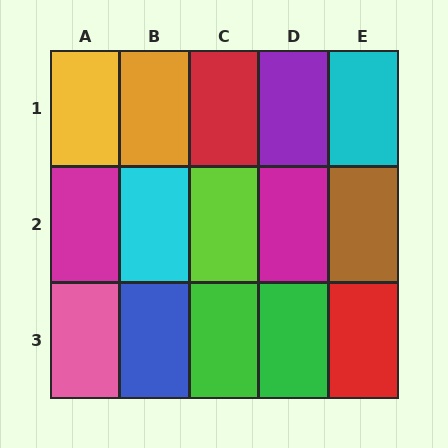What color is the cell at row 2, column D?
Magenta.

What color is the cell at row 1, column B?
Orange.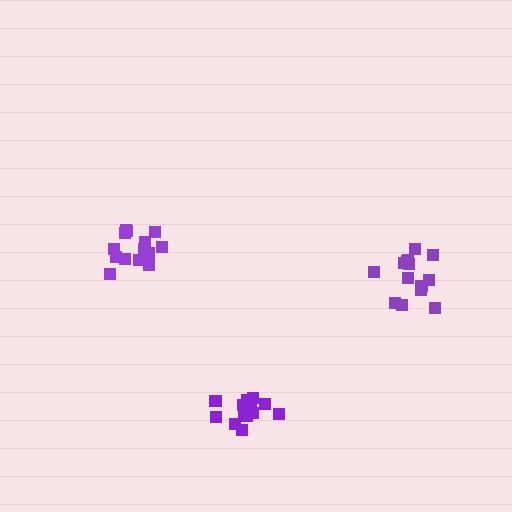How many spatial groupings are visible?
There are 3 spatial groupings.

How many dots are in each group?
Group 1: 14 dots, Group 2: 13 dots, Group 3: 14 dots (41 total).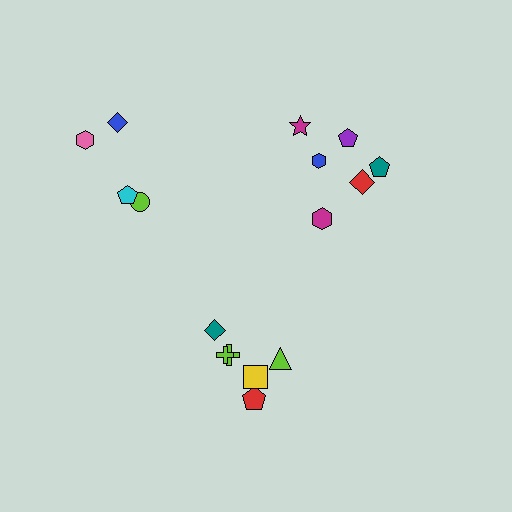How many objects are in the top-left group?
There are 4 objects.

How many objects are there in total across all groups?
There are 16 objects.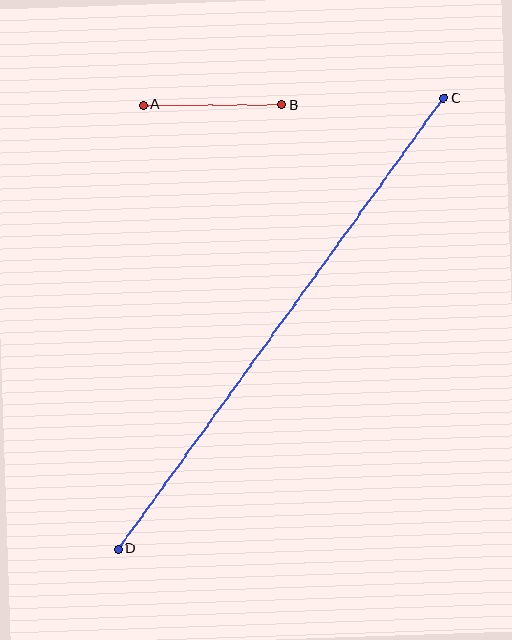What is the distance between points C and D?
The distance is approximately 556 pixels.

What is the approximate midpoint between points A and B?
The midpoint is at approximately (212, 105) pixels.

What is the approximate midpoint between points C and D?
The midpoint is at approximately (281, 324) pixels.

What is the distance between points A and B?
The distance is approximately 139 pixels.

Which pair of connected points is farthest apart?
Points C and D are farthest apart.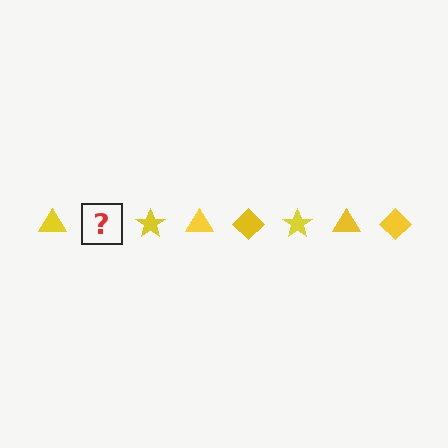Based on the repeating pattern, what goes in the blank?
The blank should be a yellow diamond.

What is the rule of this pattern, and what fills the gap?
The rule is that the pattern cycles through triangle, diamond, star shapes in yellow. The gap should be filled with a yellow diamond.